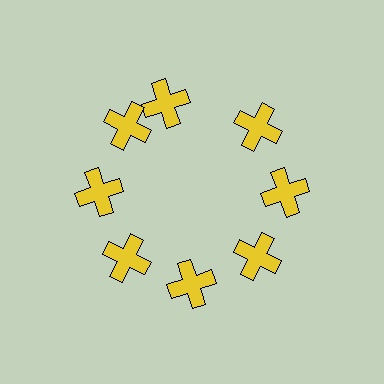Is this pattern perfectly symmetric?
No. The 8 yellow crosses are arranged in a ring, but one element near the 12 o'clock position is rotated out of alignment along the ring, breaking the 8-fold rotational symmetry.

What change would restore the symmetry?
The symmetry would be restored by rotating it back into even spacing with its neighbors so that all 8 crosses sit at equal angles and equal distance from the center.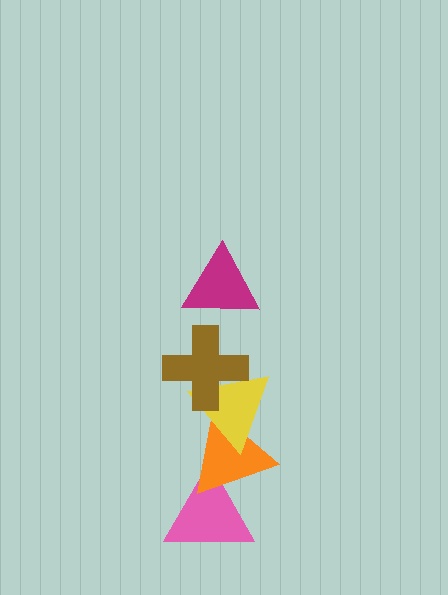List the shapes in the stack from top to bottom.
From top to bottom: the magenta triangle, the brown cross, the yellow triangle, the orange triangle, the pink triangle.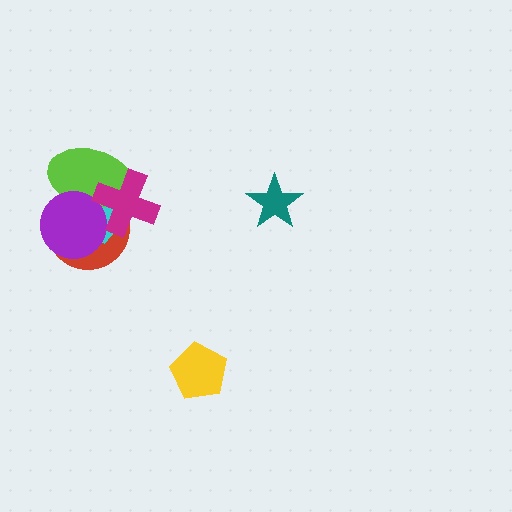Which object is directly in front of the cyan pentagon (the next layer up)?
The lime ellipse is directly in front of the cyan pentagon.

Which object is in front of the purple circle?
The magenta cross is in front of the purple circle.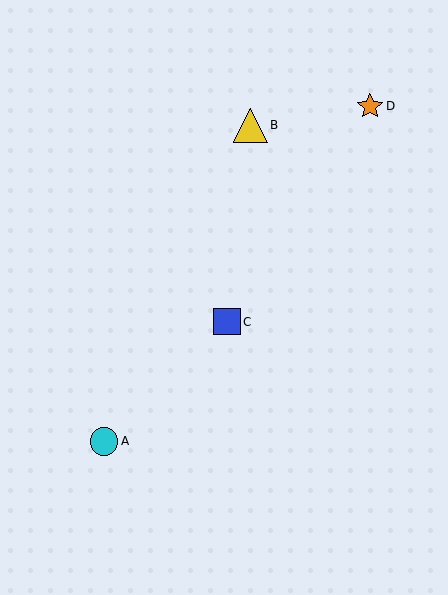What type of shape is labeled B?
Shape B is a yellow triangle.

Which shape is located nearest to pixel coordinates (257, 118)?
The yellow triangle (labeled B) at (250, 125) is nearest to that location.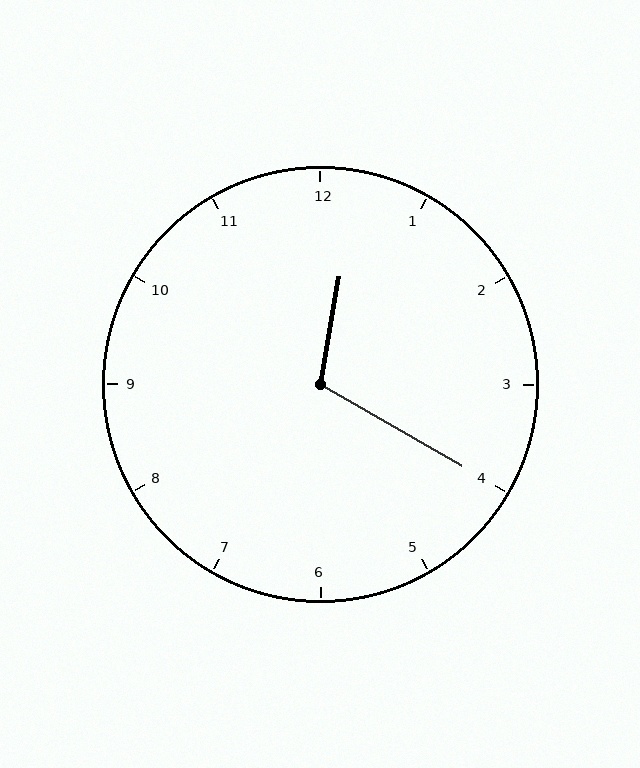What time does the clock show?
12:20.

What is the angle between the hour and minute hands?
Approximately 110 degrees.